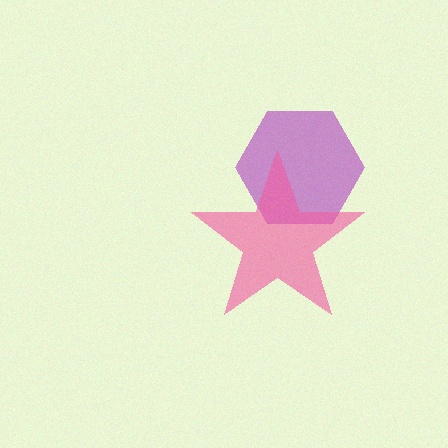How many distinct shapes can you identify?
There are 2 distinct shapes: a purple hexagon, a pink star.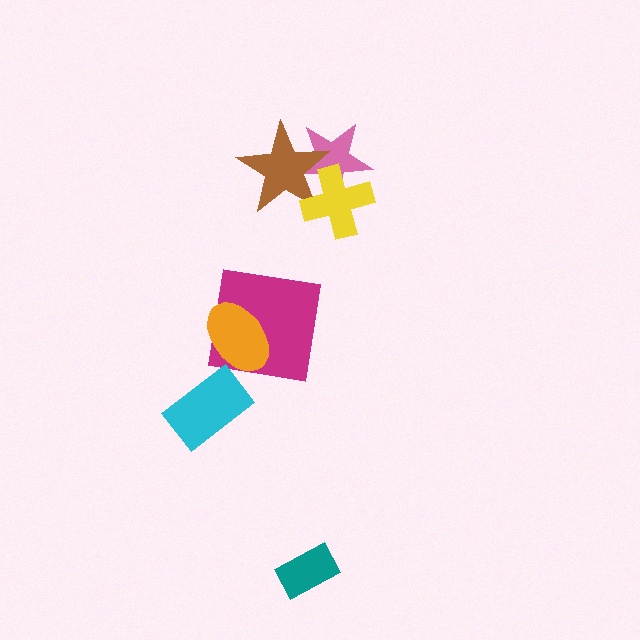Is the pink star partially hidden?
Yes, it is partially covered by another shape.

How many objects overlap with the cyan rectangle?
0 objects overlap with the cyan rectangle.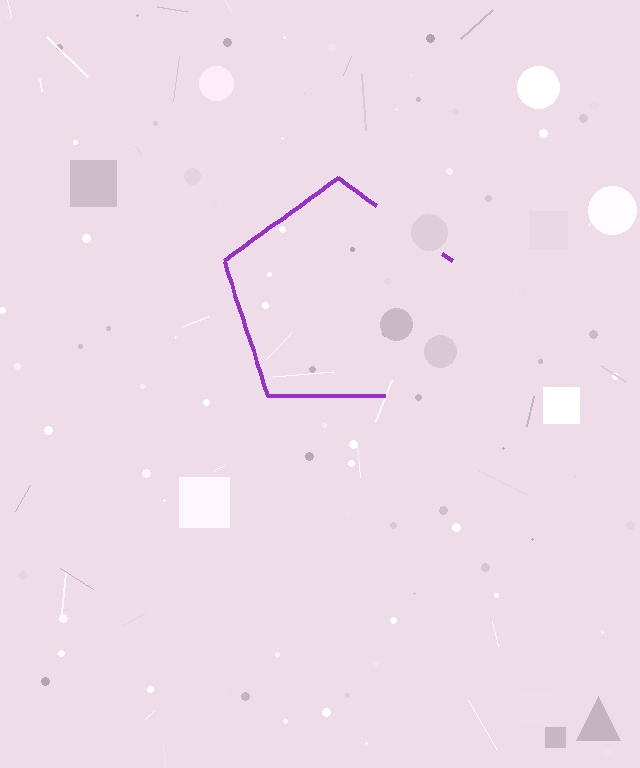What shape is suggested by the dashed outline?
The dashed outline suggests a pentagon.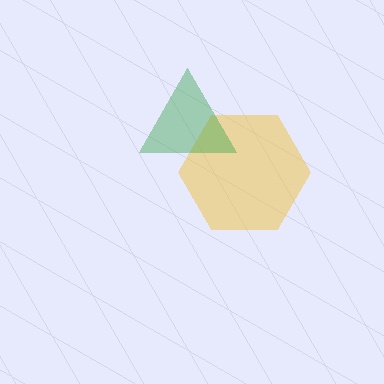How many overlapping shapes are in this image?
There are 2 overlapping shapes in the image.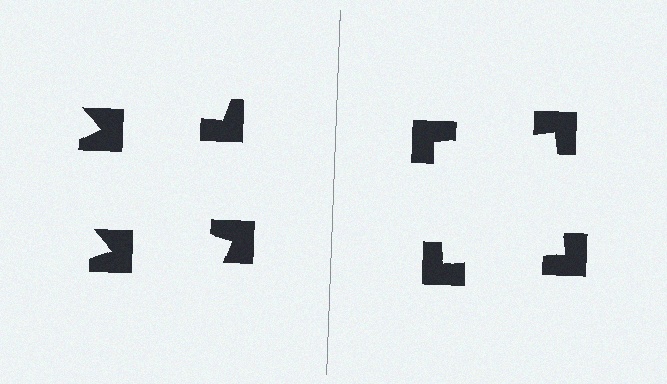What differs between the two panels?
The notched squares are positioned identically on both sides; only the wedge orientations differ. On the right they align to a square; on the left they are misaligned.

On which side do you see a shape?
An illusory square appears on the right side. On the left side the wedge cuts are rotated, so no coherent shape forms.